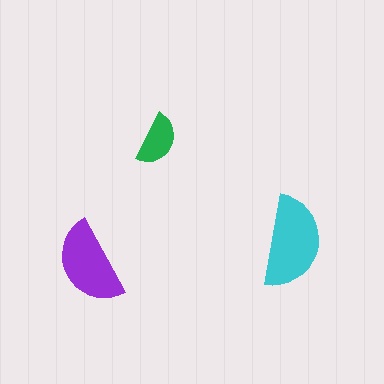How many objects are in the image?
There are 3 objects in the image.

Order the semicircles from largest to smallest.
the cyan one, the purple one, the green one.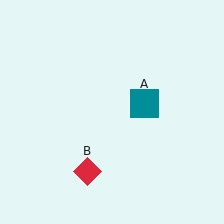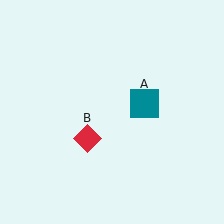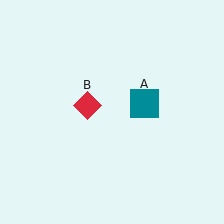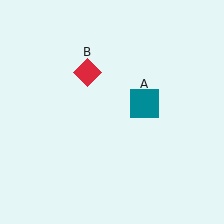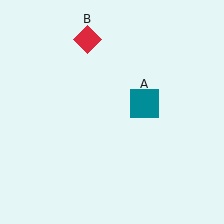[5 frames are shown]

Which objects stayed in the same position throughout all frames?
Teal square (object A) remained stationary.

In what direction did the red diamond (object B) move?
The red diamond (object B) moved up.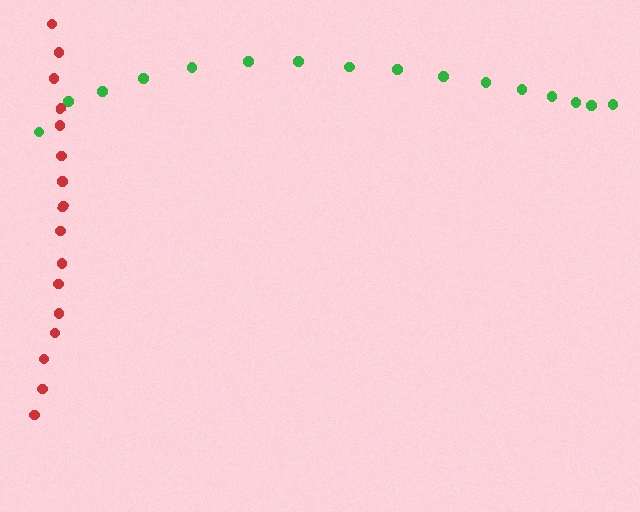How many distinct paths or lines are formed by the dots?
There are 2 distinct paths.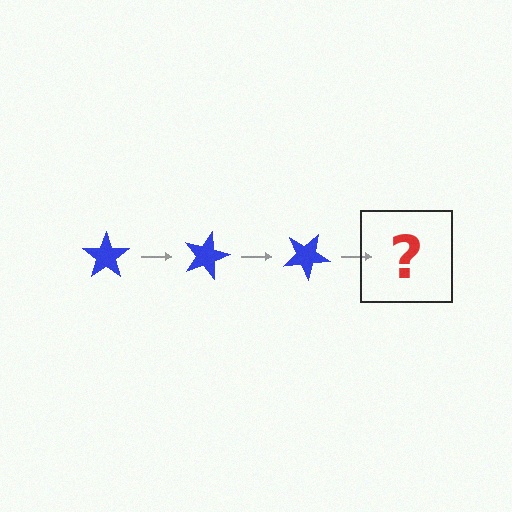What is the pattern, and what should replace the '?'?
The pattern is that the star rotates 15 degrees each step. The '?' should be a blue star rotated 45 degrees.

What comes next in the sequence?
The next element should be a blue star rotated 45 degrees.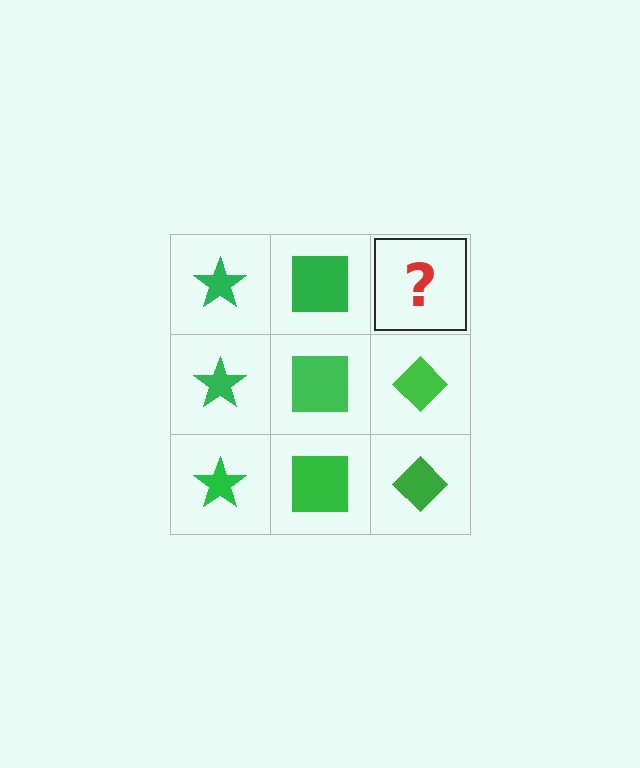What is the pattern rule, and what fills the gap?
The rule is that each column has a consistent shape. The gap should be filled with a green diamond.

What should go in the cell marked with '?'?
The missing cell should contain a green diamond.